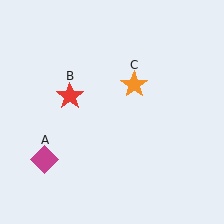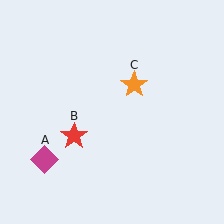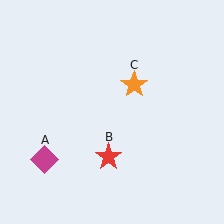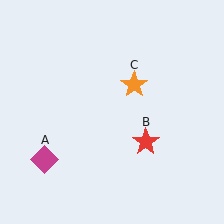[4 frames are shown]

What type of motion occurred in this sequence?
The red star (object B) rotated counterclockwise around the center of the scene.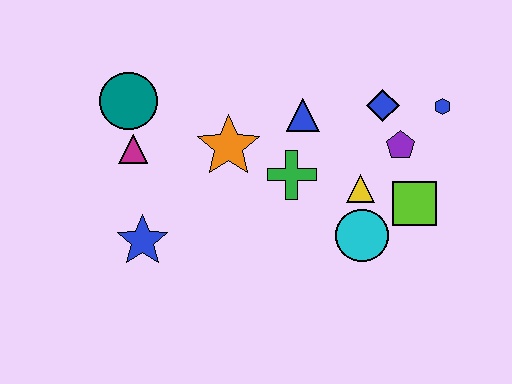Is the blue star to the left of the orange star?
Yes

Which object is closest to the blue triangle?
The green cross is closest to the blue triangle.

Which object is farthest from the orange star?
The blue hexagon is farthest from the orange star.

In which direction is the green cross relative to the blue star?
The green cross is to the right of the blue star.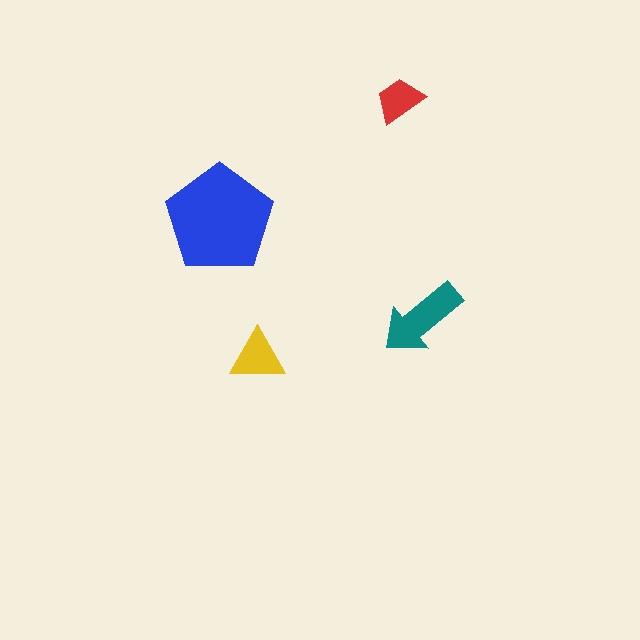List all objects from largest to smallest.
The blue pentagon, the teal arrow, the yellow triangle, the red trapezoid.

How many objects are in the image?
There are 4 objects in the image.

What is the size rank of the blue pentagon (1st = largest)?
1st.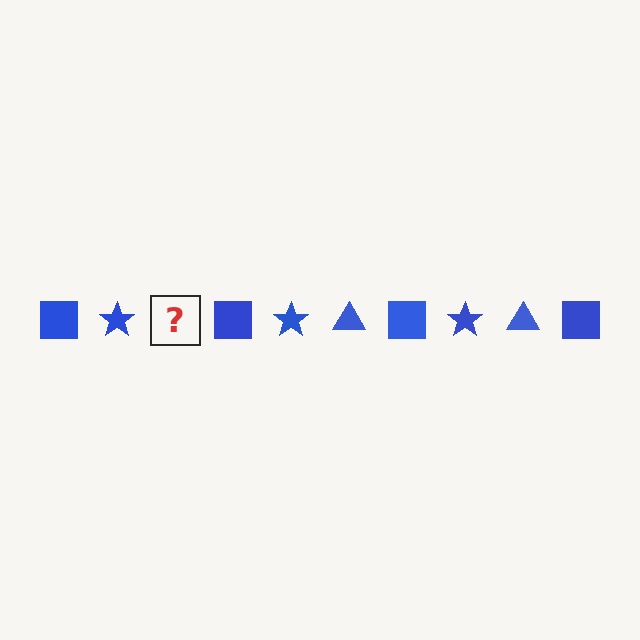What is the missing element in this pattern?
The missing element is a blue triangle.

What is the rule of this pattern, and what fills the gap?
The rule is that the pattern cycles through square, star, triangle shapes in blue. The gap should be filled with a blue triangle.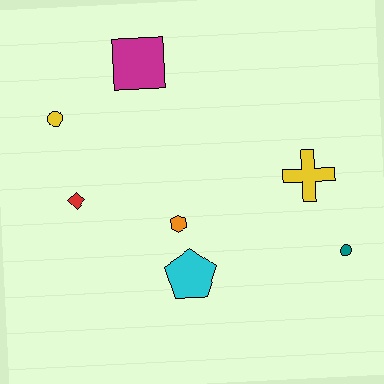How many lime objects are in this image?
There are no lime objects.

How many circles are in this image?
There are 2 circles.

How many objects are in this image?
There are 7 objects.